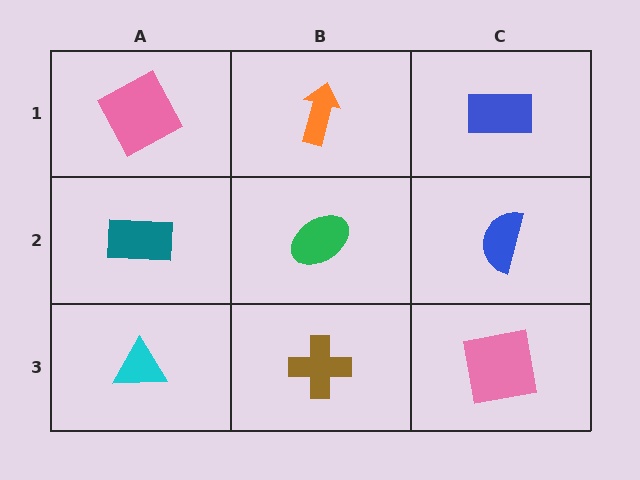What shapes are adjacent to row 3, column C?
A blue semicircle (row 2, column C), a brown cross (row 3, column B).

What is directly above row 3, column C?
A blue semicircle.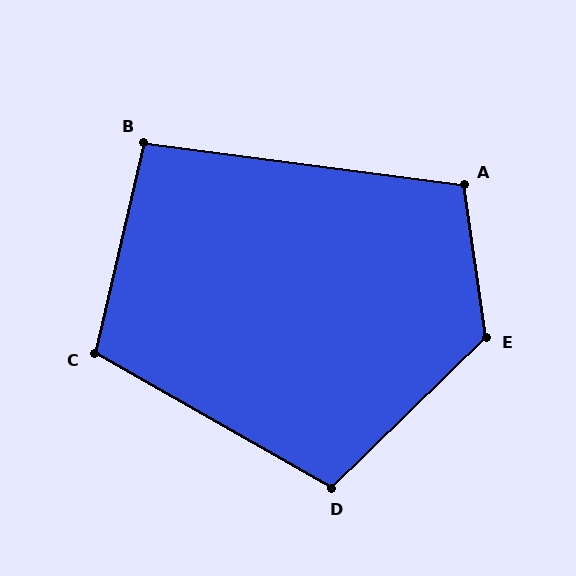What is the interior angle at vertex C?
Approximately 106 degrees (obtuse).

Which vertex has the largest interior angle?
E, at approximately 126 degrees.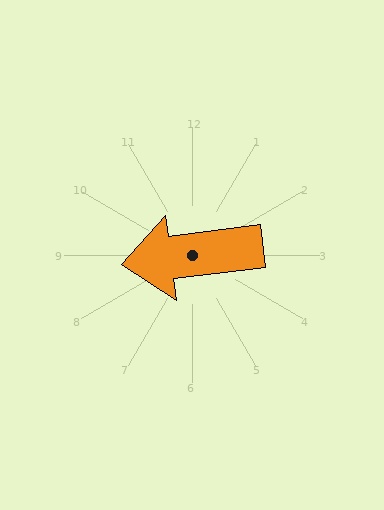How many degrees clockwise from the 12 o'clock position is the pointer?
Approximately 263 degrees.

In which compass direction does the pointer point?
West.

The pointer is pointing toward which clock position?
Roughly 9 o'clock.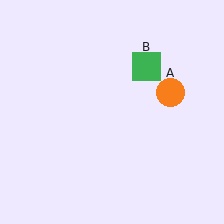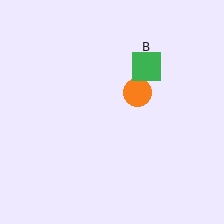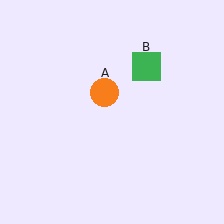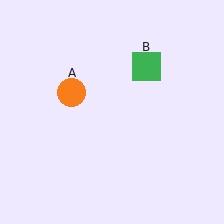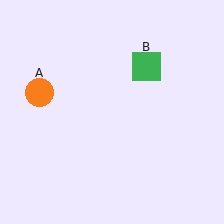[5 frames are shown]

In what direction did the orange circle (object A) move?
The orange circle (object A) moved left.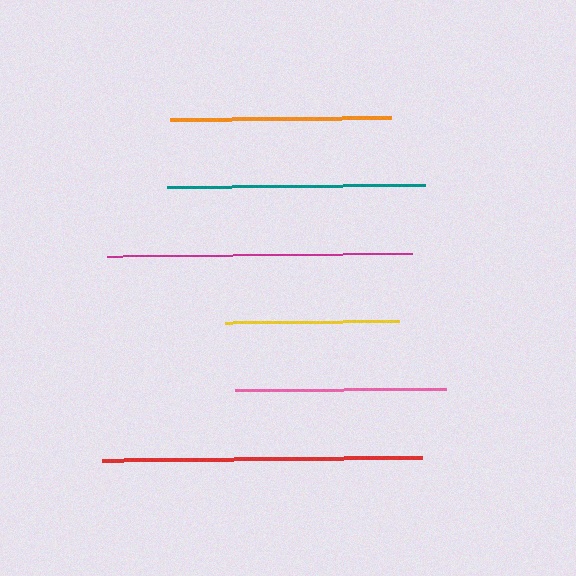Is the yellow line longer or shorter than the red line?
The red line is longer than the yellow line.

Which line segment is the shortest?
The yellow line is the shortest at approximately 174 pixels.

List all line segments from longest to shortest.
From longest to shortest: red, magenta, teal, orange, pink, yellow.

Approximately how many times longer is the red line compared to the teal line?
The red line is approximately 1.2 times the length of the teal line.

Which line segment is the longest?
The red line is the longest at approximately 320 pixels.